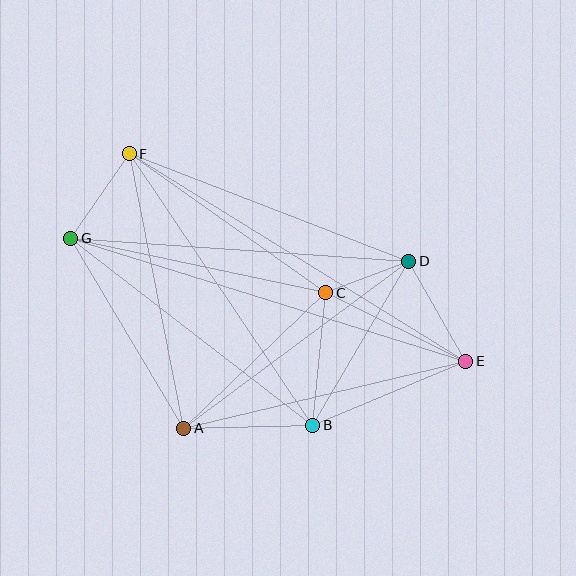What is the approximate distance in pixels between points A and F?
The distance between A and F is approximately 280 pixels.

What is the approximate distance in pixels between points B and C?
The distance between B and C is approximately 133 pixels.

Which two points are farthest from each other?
Points E and G are farthest from each other.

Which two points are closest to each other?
Points C and D are closest to each other.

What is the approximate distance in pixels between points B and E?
The distance between B and E is approximately 166 pixels.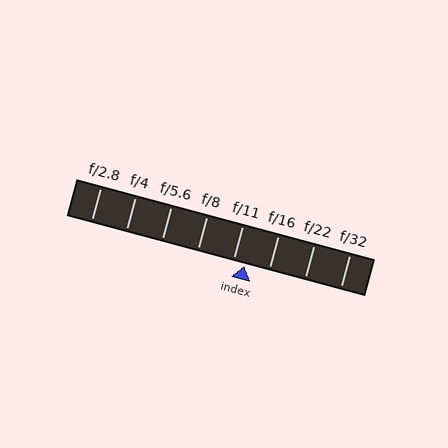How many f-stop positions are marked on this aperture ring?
There are 8 f-stop positions marked.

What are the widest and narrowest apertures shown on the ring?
The widest aperture shown is f/2.8 and the narrowest is f/32.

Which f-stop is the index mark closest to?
The index mark is closest to f/11.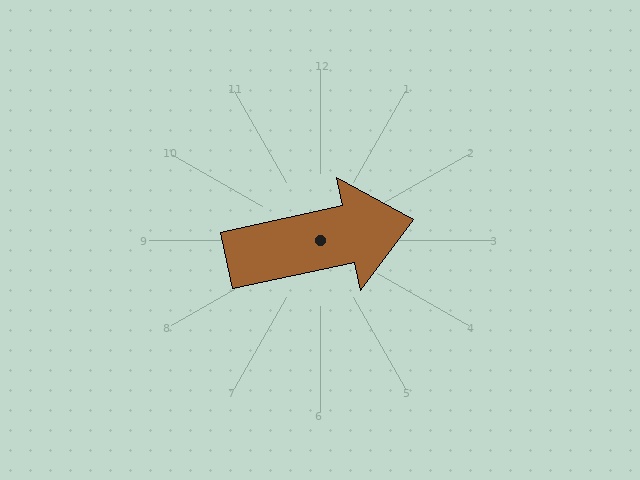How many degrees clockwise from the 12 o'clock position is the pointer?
Approximately 78 degrees.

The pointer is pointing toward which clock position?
Roughly 3 o'clock.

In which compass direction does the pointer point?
East.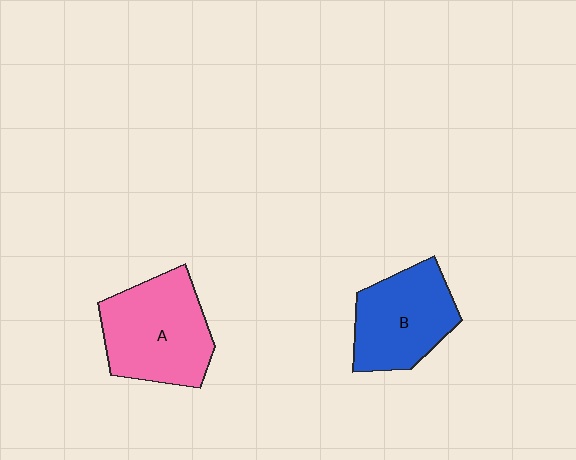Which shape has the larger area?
Shape A (pink).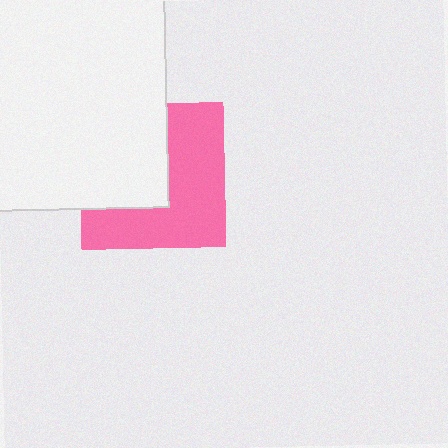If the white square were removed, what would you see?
You would see the complete pink square.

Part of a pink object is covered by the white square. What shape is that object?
It is a square.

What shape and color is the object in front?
The object in front is a white square.